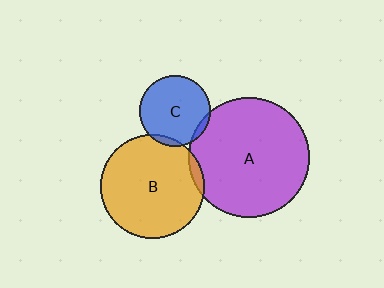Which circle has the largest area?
Circle A (purple).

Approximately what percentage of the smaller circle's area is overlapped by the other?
Approximately 5%.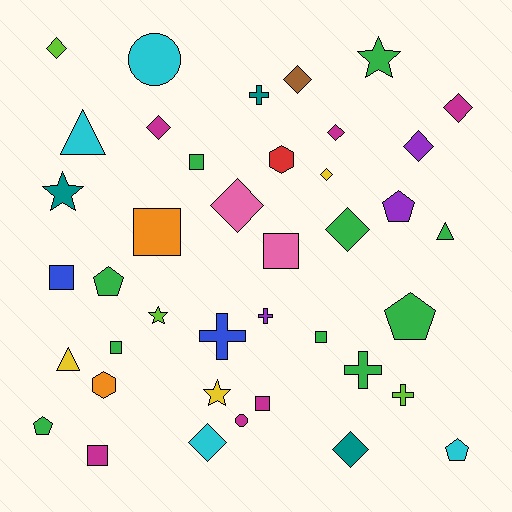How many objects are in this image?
There are 40 objects.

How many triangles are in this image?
There are 3 triangles.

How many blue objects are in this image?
There are 2 blue objects.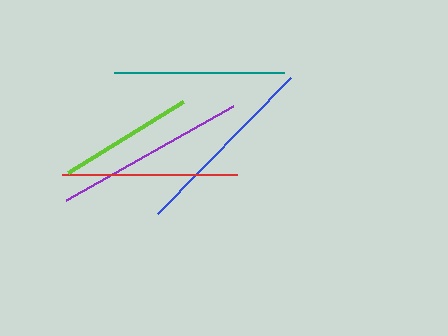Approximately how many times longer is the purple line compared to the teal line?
The purple line is approximately 1.1 times the length of the teal line.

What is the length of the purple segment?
The purple segment is approximately 191 pixels long.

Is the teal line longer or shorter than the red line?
The red line is longer than the teal line.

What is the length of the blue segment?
The blue segment is approximately 190 pixels long.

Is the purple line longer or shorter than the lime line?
The purple line is longer than the lime line.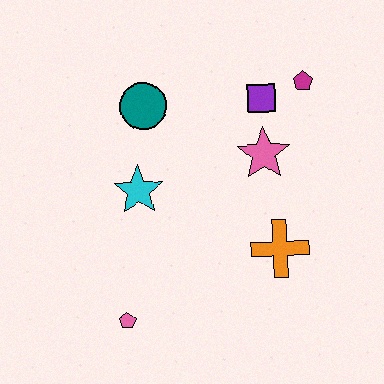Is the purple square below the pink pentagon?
No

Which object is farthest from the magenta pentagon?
The pink pentagon is farthest from the magenta pentagon.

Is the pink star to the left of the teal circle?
No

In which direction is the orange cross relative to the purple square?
The orange cross is below the purple square.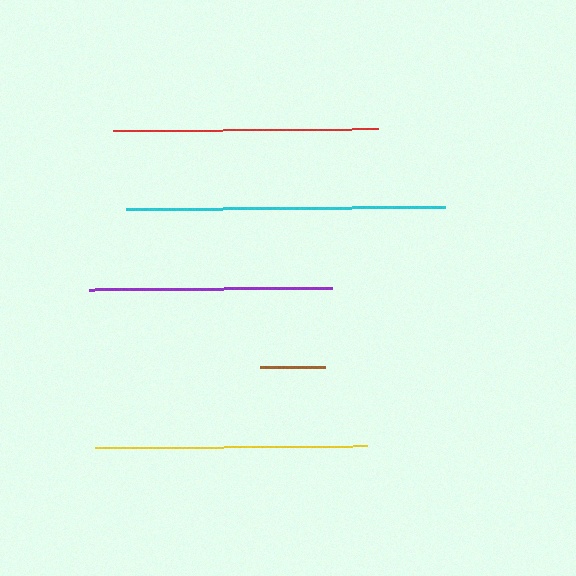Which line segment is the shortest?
The brown line is the shortest at approximately 65 pixels.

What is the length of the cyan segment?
The cyan segment is approximately 319 pixels long.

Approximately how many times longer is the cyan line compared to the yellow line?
The cyan line is approximately 1.2 times the length of the yellow line.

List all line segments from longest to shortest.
From longest to shortest: cyan, yellow, red, purple, brown.